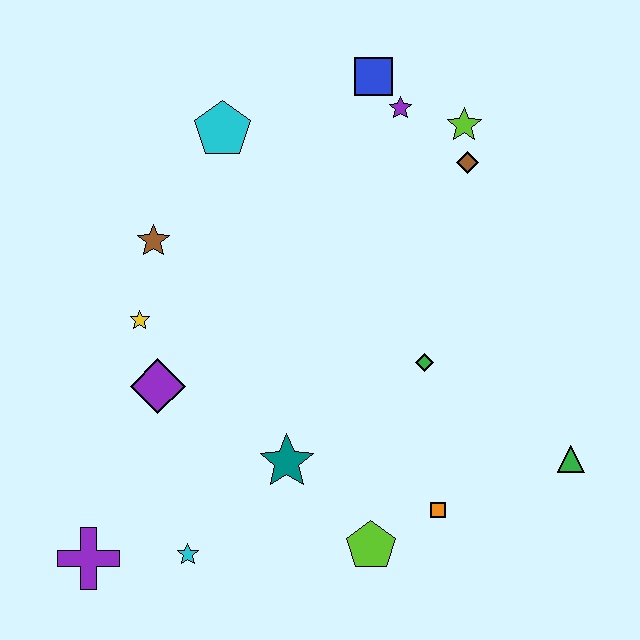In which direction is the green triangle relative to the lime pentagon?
The green triangle is to the right of the lime pentagon.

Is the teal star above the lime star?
No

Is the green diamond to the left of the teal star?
No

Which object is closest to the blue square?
The purple star is closest to the blue square.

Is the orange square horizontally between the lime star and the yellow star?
Yes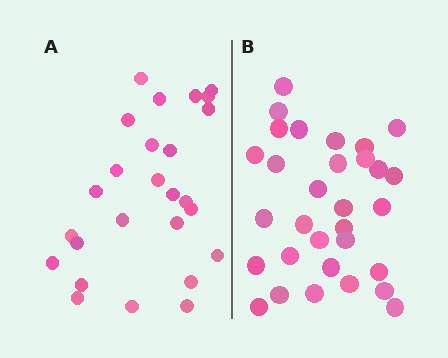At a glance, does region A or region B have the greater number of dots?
Region B (the right region) has more dots.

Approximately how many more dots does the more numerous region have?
Region B has about 5 more dots than region A.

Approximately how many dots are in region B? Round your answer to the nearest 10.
About 30 dots. (The exact count is 31, which rounds to 30.)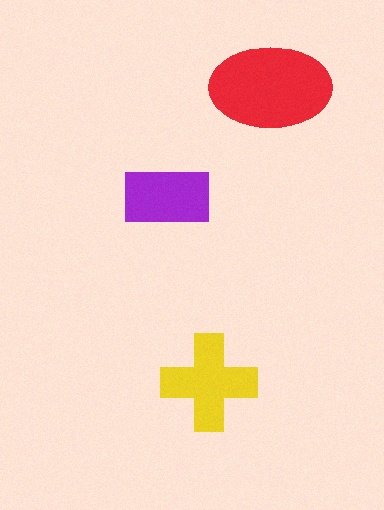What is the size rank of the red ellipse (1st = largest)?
1st.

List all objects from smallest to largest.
The purple rectangle, the yellow cross, the red ellipse.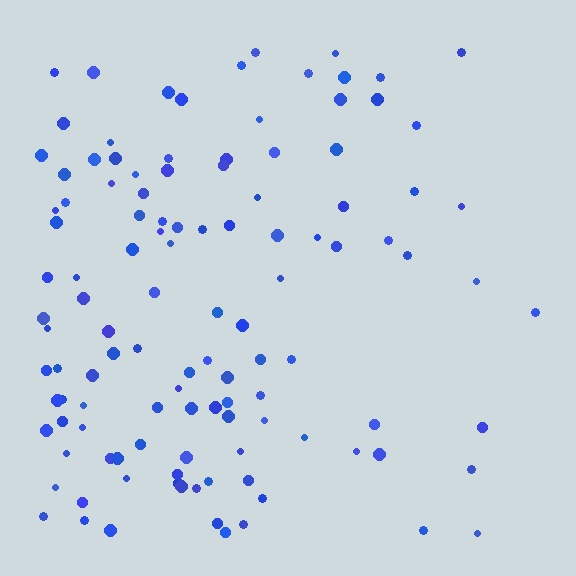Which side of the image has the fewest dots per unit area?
The right.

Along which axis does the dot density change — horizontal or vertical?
Horizontal.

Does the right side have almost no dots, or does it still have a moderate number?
Still a moderate number, just noticeably fewer than the left.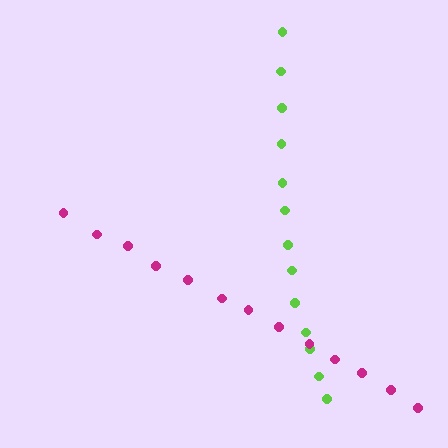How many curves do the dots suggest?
There are 2 distinct paths.